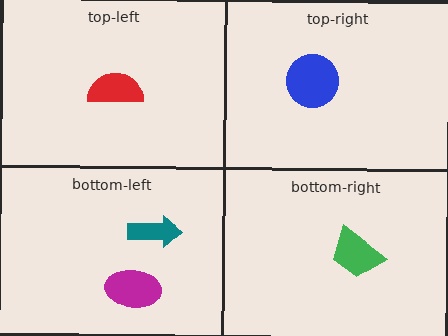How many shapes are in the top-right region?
1.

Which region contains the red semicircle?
The top-left region.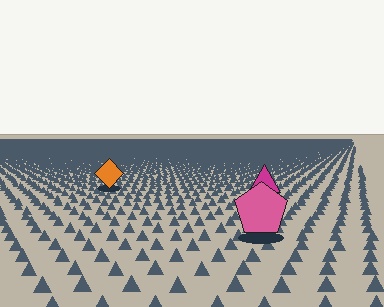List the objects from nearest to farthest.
From nearest to farthest: the pink pentagon, the magenta triangle, the orange diamond.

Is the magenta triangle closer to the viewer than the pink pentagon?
No. The pink pentagon is closer — you can tell from the texture gradient: the ground texture is coarser near it.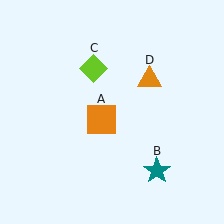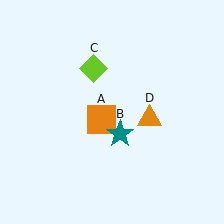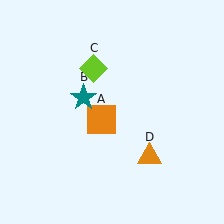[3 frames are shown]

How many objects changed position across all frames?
2 objects changed position: teal star (object B), orange triangle (object D).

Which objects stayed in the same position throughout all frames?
Orange square (object A) and lime diamond (object C) remained stationary.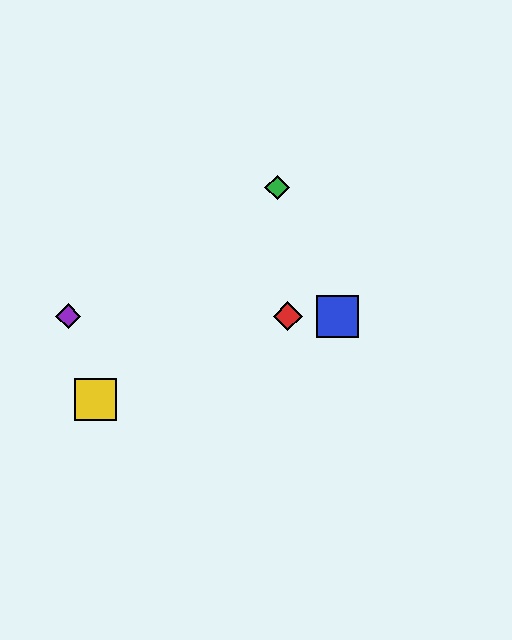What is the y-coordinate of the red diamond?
The red diamond is at y≈316.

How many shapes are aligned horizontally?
3 shapes (the red diamond, the blue square, the purple diamond) are aligned horizontally.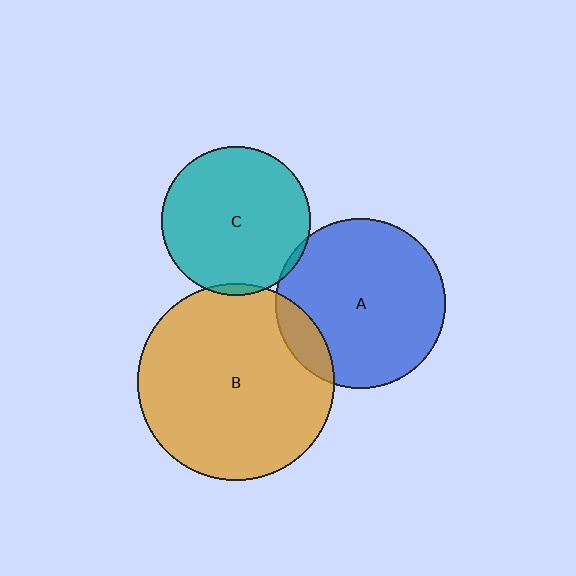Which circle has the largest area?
Circle B (orange).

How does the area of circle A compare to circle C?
Approximately 1.3 times.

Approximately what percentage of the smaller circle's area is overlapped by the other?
Approximately 5%.